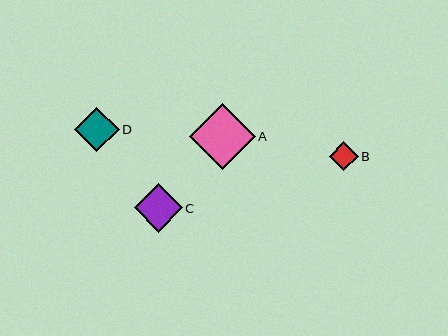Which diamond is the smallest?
Diamond B is the smallest with a size of approximately 29 pixels.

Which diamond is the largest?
Diamond A is the largest with a size of approximately 66 pixels.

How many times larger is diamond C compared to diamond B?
Diamond C is approximately 1.7 times the size of diamond B.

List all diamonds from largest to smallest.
From largest to smallest: A, C, D, B.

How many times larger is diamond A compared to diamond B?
Diamond A is approximately 2.3 times the size of diamond B.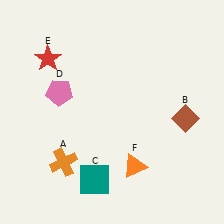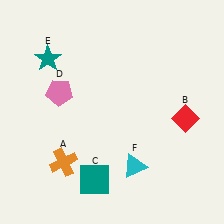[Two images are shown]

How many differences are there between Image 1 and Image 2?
There are 3 differences between the two images.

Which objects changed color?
B changed from brown to red. E changed from red to teal. F changed from orange to cyan.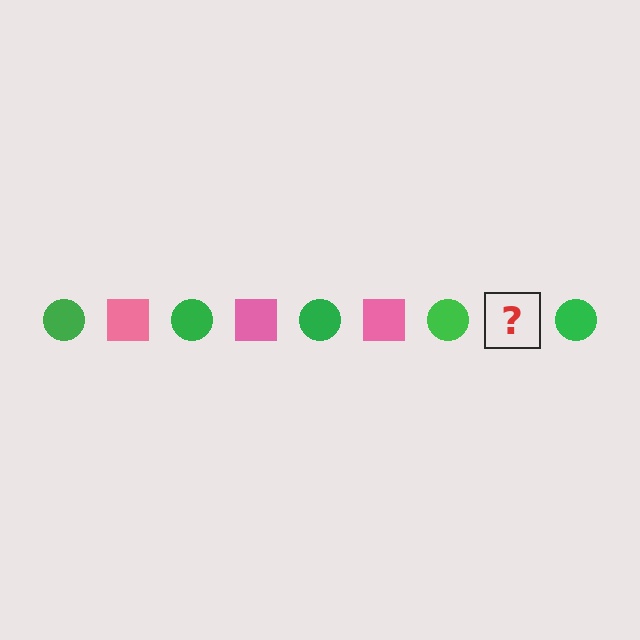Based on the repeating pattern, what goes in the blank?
The blank should be a pink square.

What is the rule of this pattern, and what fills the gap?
The rule is that the pattern alternates between green circle and pink square. The gap should be filled with a pink square.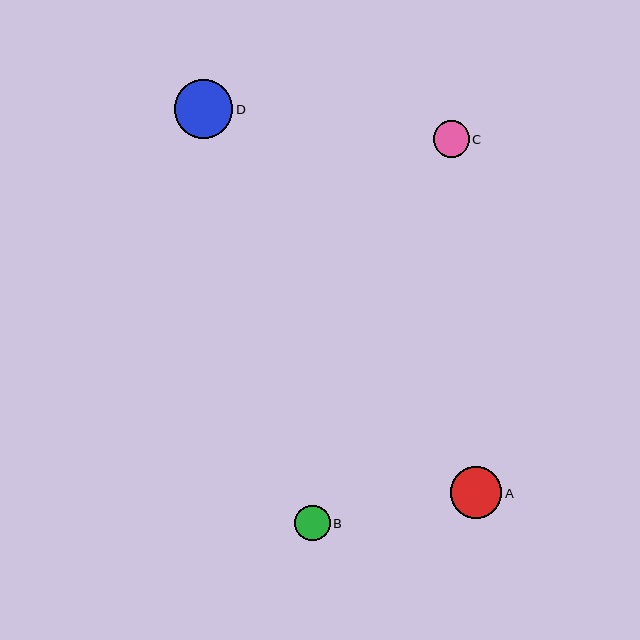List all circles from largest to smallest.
From largest to smallest: D, A, C, B.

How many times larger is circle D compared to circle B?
Circle D is approximately 1.7 times the size of circle B.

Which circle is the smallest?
Circle B is the smallest with a size of approximately 36 pixels.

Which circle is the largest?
Circle D is the largest with a size of approximately 59 pixels.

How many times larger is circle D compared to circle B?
Circle D is approximately 1.7 times the size of circle B.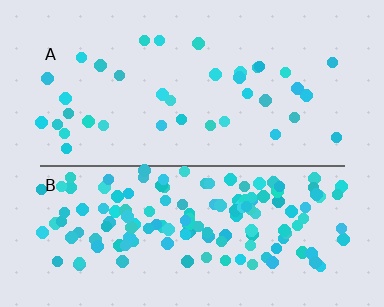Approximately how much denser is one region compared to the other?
Approximately 4.1× — region B over region A.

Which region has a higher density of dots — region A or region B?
B (the bottom).